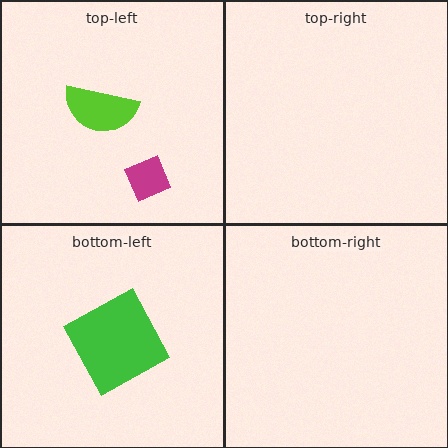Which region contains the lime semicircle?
The top-left region.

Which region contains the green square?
The bottom-left region.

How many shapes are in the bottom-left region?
1.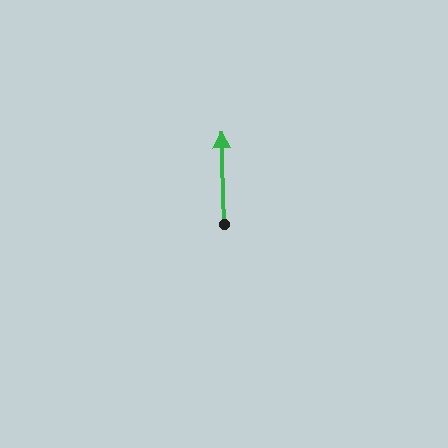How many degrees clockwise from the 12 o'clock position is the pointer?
Approximately 358 degrees.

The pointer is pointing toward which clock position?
Roughly 12 o'clock.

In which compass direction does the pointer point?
North.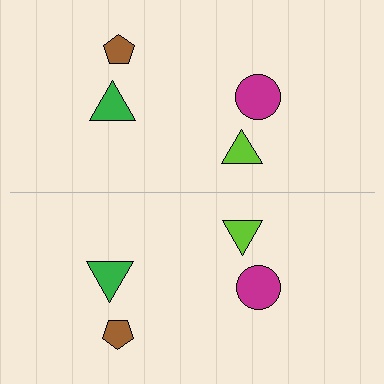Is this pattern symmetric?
Yes, this pattern has bilateral (reflection) symmetry.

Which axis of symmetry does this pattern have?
The pattern has a horizontal axis of symmetry running through the center of the image.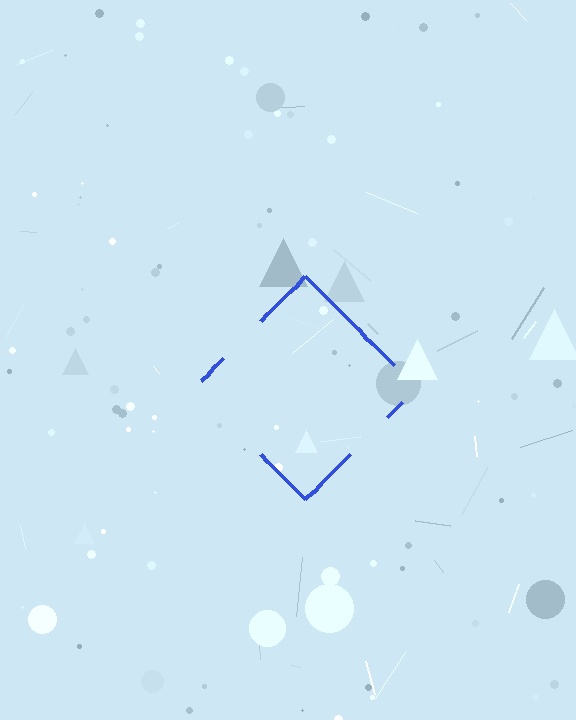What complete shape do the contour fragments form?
The contour fragments form a diamond.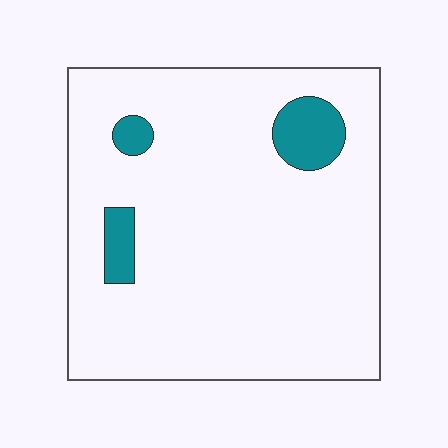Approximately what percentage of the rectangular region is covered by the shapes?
Approximately 10%.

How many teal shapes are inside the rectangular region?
3.